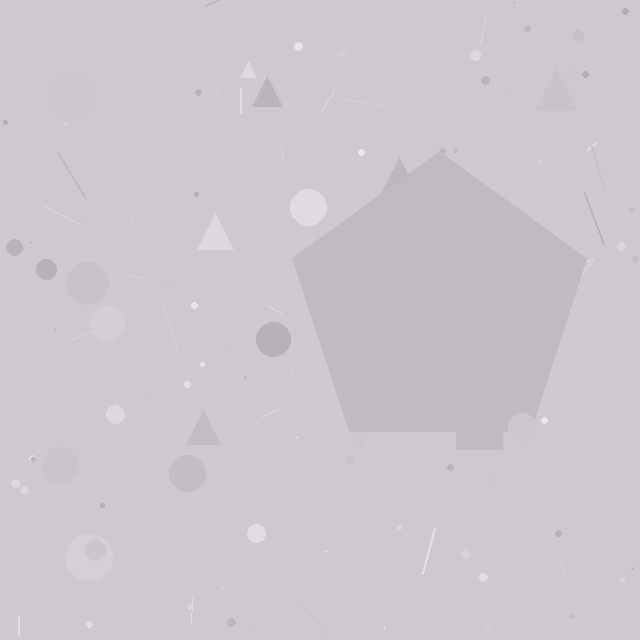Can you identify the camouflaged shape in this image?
The camouflaged shape is a pentagon.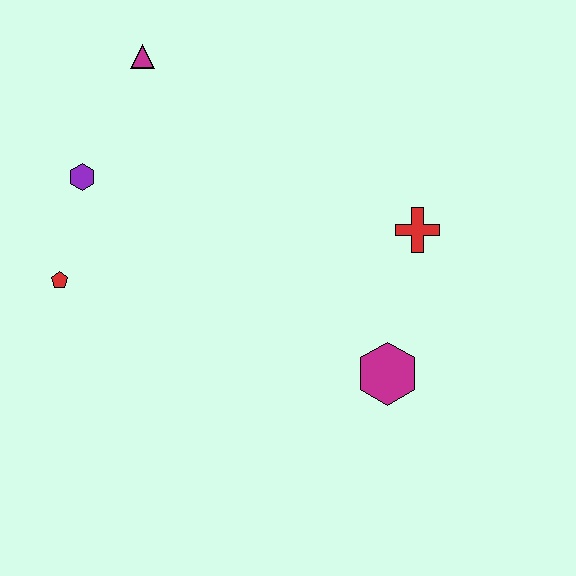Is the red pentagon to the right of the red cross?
No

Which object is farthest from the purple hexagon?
The magenta hexagon is farthest from the purple hexagon.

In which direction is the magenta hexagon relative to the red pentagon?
The magenta hexagon is to the right of the red pentagon.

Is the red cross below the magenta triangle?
Yes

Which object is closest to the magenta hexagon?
The red cross is closest to the magenta hexagon.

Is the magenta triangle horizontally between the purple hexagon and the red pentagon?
No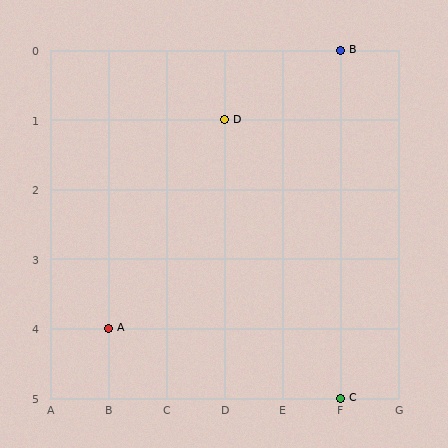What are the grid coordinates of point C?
Point C is at grid coordinates (F, 5).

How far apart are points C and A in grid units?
Points C and A are 4 columns and 1 row apart (about 4.1 grid units diagonally).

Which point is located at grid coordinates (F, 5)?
Point C is at (F, 5).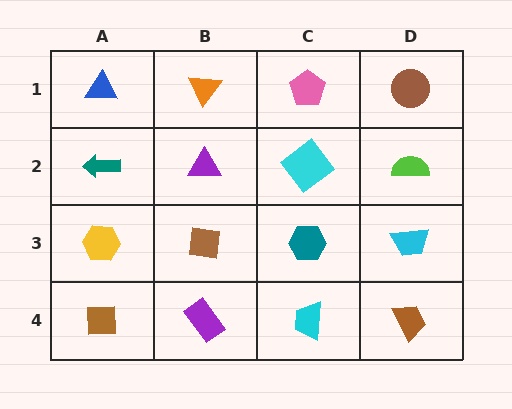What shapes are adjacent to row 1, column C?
A cyan diamond (row 2, column C), an orange triangle (row 1, column B), a brown circle (row 1, column D).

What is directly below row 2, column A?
A yellow hexagon.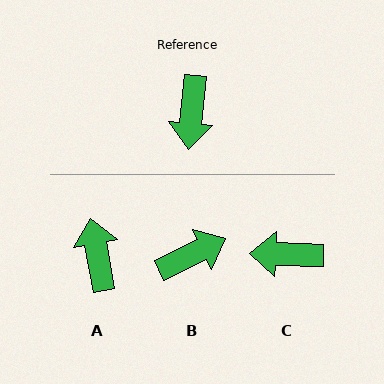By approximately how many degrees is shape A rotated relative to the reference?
Approximately 164 degrees clockwise.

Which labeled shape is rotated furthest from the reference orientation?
A, about 164 degrees away.